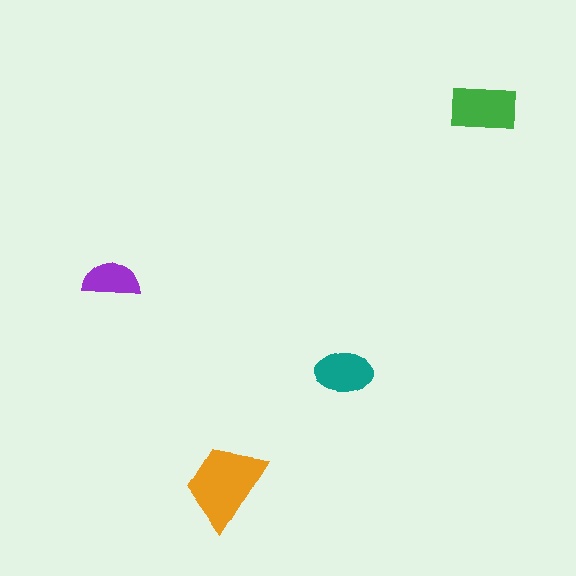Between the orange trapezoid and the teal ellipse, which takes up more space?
The orange trapezoid.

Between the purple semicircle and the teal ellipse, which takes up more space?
The teal ellipse.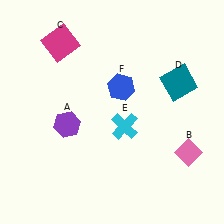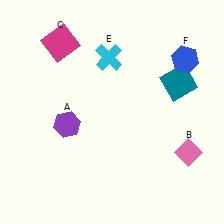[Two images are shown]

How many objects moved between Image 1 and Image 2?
2 objects moved between the two images.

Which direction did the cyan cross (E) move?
The cyan cross (E) moved up.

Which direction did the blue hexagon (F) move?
The blue hexagon (F) moved right.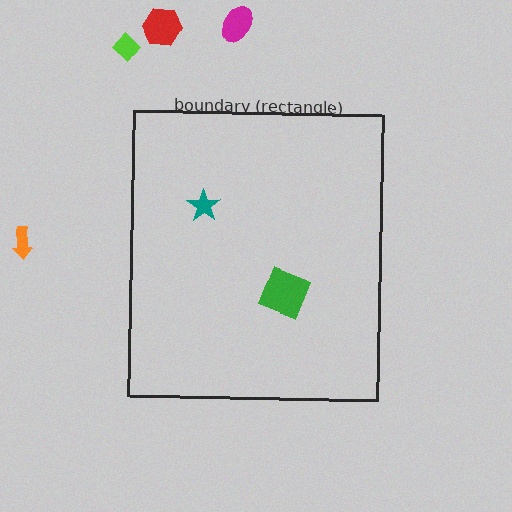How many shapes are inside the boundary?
2 inside, 4 outside.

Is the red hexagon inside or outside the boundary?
Outside.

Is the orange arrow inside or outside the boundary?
Outside.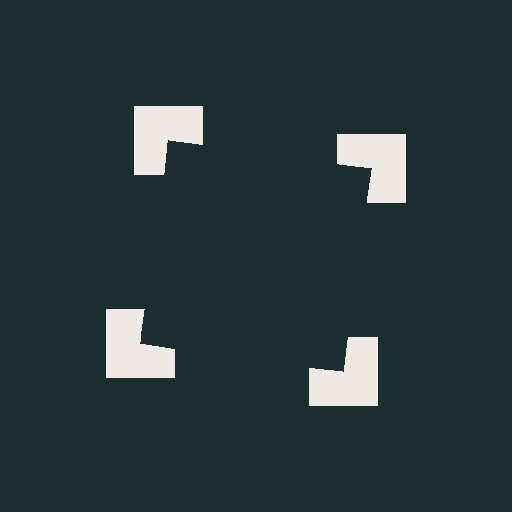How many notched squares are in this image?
There are 4 — one at each vertex of the illusory square.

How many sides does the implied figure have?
4 sides.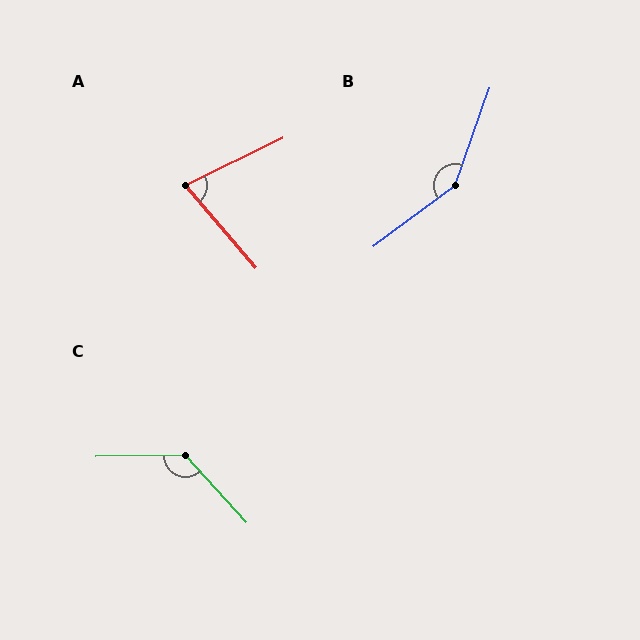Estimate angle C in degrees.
Approximately 131 degrees.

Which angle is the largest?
B, at approximately 146 degrees.